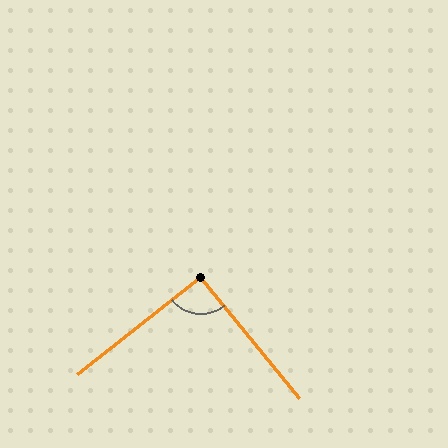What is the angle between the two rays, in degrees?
Approximately 91 degrees.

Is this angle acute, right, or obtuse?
It is approximately a right angle.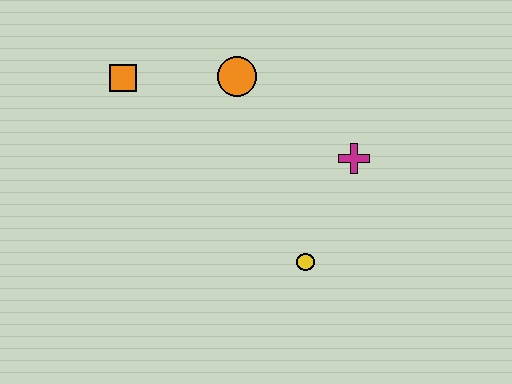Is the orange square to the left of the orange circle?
Yes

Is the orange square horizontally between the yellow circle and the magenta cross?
No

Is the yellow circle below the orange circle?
Yes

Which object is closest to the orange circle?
The orange square is closest to the orange circle.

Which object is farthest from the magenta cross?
The orange square is farthest from the magenta cross.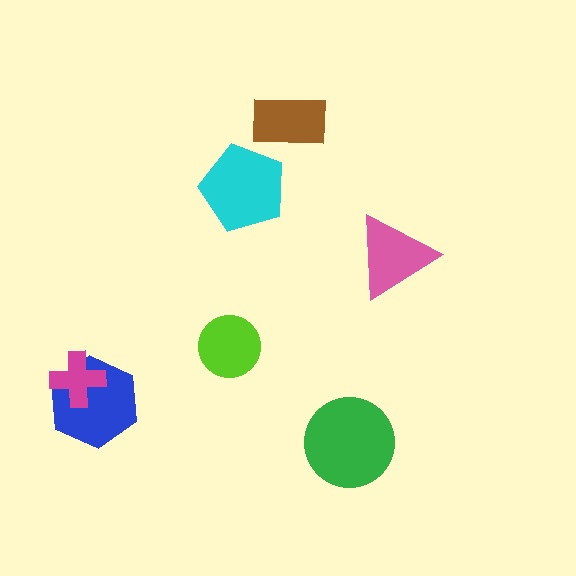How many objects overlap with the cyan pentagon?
0 objects overlap with the cyan pentagon.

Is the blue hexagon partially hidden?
Yes, it is partially covered by another shape.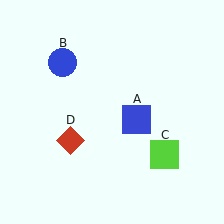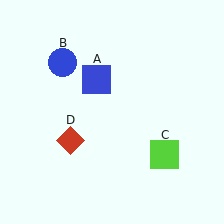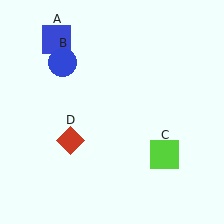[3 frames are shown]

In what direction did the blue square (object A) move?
The blue square (object A) moved up and to the left.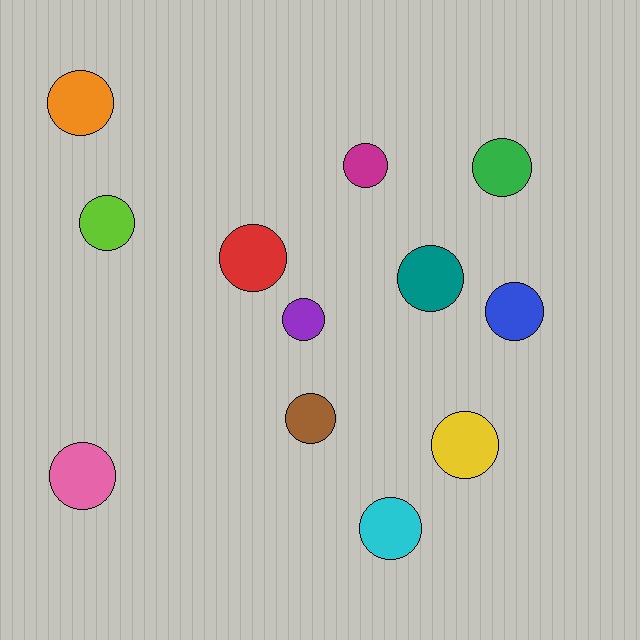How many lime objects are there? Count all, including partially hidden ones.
There is 1 lime object.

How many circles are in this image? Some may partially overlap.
There are 12 circles.